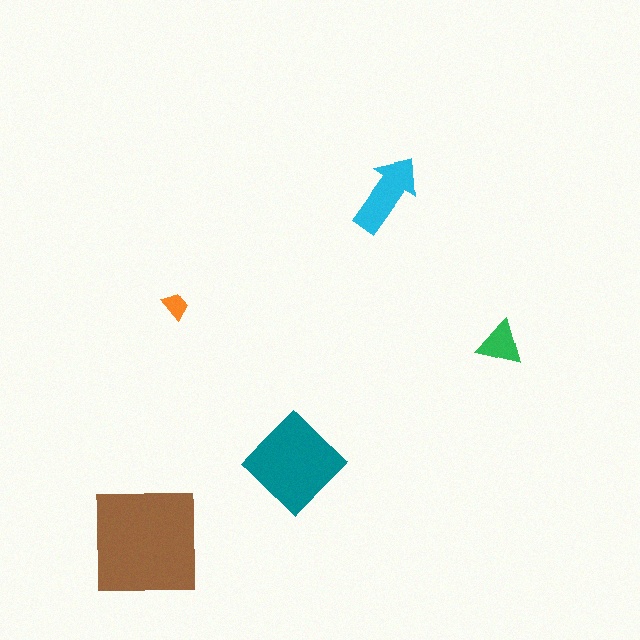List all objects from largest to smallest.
The brown square, the teal diamond, the cyan arrow, the green triangle, the orange trapezoid.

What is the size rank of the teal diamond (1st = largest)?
2nd.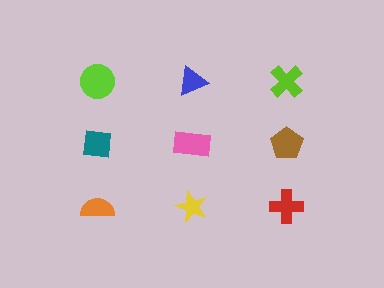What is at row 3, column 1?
An orange semicircle.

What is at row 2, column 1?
A teal square.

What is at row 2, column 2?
A pink rectangle.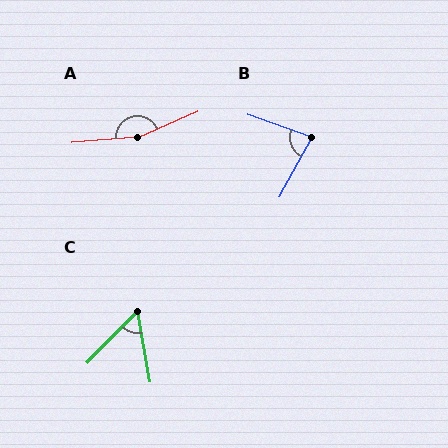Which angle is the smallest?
C, at approximately 55 degrees.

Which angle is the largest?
A, at approximately 161 degrees.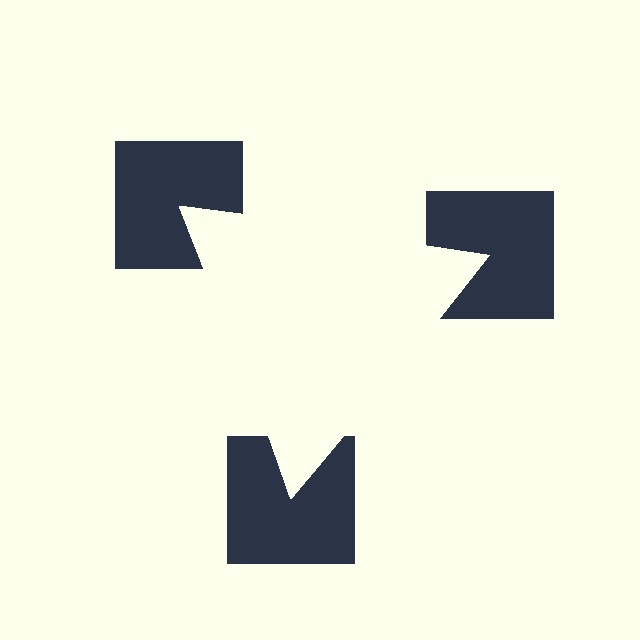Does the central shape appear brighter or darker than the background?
It typically appears slightly brighter than the background, even though no actual brightness change is drawn.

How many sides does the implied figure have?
3 sides.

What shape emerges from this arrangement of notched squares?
An illusory triangle — its edges are inferred from the aligned wedge cuts in the notched squares, not physically drawn.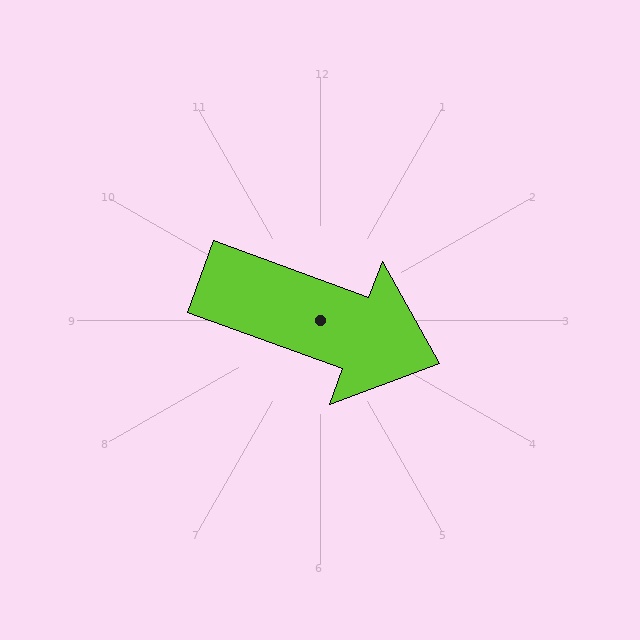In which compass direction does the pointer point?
East.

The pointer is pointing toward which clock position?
Roughly 4 o'clock.